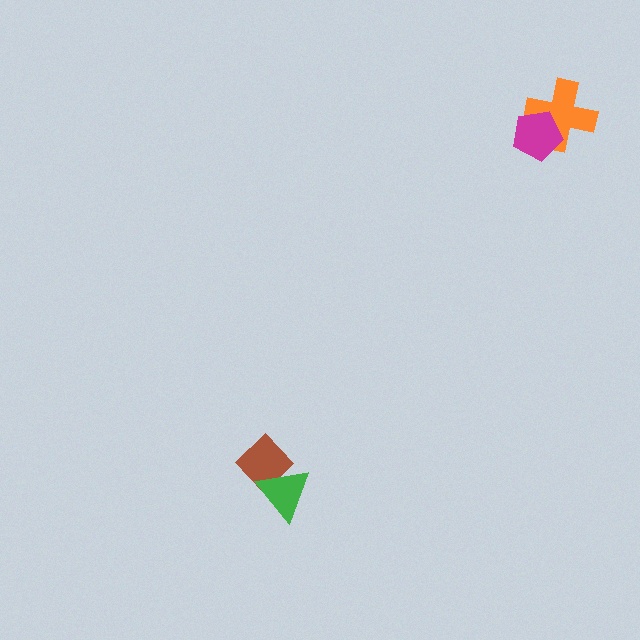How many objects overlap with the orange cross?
1 object overlaps with the orange cross.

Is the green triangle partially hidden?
No, no other shape covers it.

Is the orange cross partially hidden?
Yes, it is partially covered by another shape.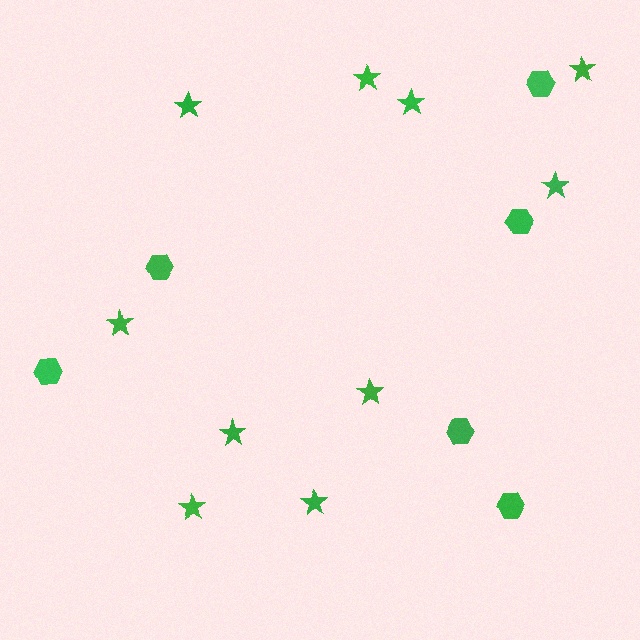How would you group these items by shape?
There are 2 groups: one group of hexagons (6) and one group of stars (10).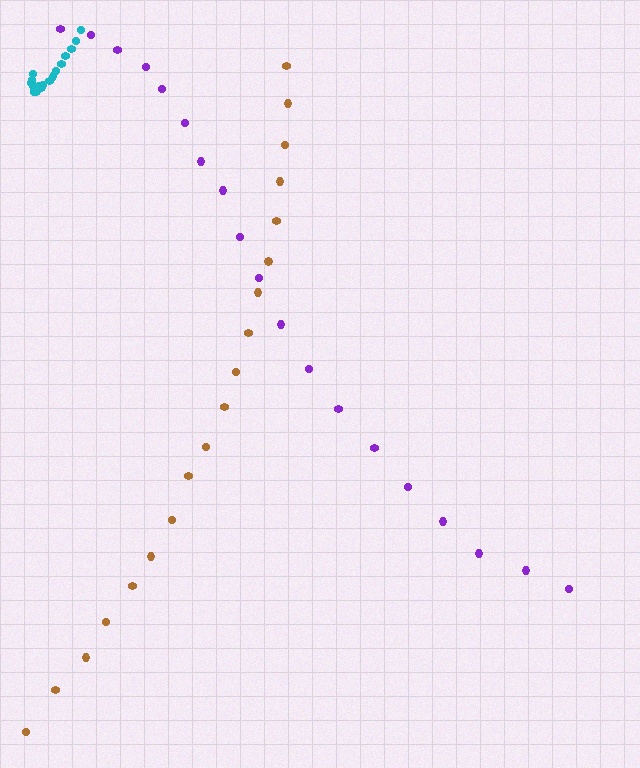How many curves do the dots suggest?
There are 3 distinct paths.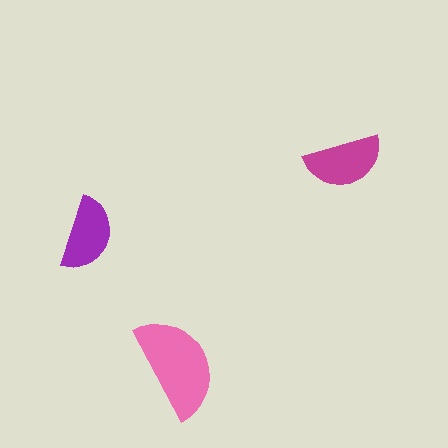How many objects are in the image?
There are 3 objects in the image.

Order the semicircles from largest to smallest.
the pink one, the magenta one, the purple one.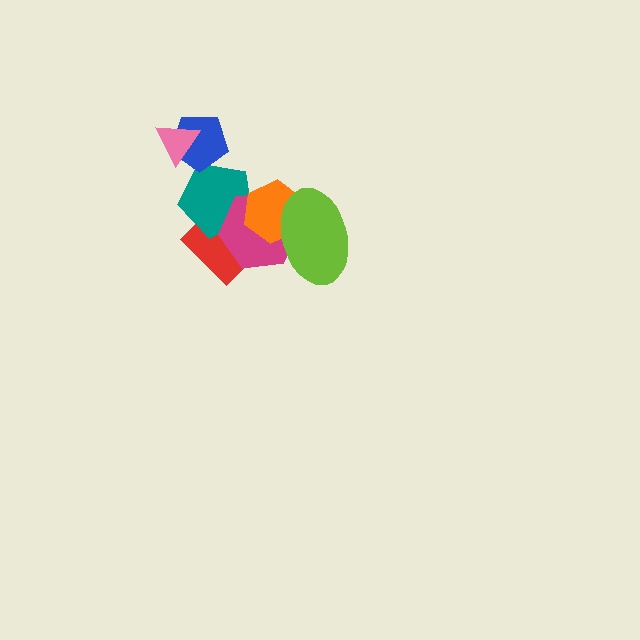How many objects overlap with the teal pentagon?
4 objects overlap with the teal pentagon.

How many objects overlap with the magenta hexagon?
4 objects overlap with the magenta hexagon.